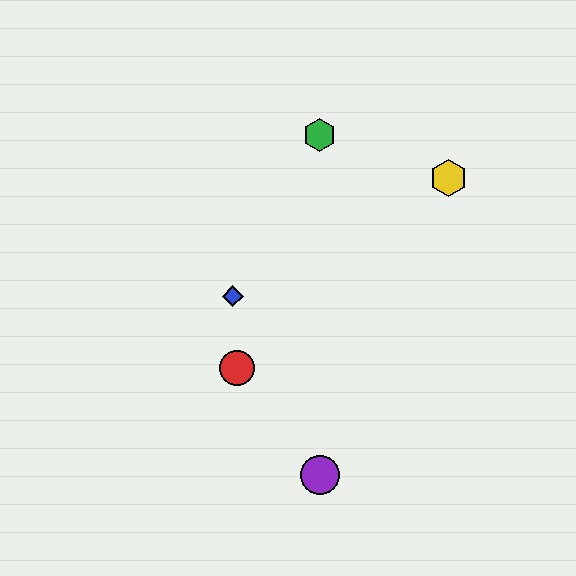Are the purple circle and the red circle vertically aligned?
No, the purple circle is at x≈320 and the red circle is at x≈237.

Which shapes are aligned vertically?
The green hexagon, the purple circle are aligned vertically.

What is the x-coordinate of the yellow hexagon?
The yellow hexagon is at x≈449.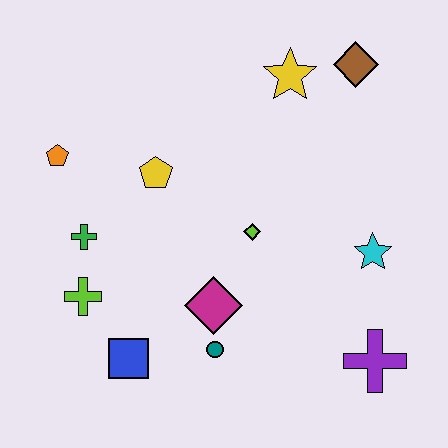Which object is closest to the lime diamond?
The magenta diamond is closest to the lime diamond.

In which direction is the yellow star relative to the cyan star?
The yellow star is above the cyan star.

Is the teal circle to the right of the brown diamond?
No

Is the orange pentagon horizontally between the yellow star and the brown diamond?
No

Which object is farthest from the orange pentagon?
The purple cross is farthest from the orange pentagon.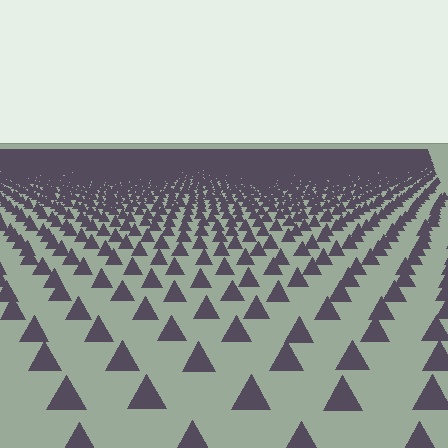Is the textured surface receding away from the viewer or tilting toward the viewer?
The surface is receding away from the viewer. Texture elements get smaller and denser toward the top.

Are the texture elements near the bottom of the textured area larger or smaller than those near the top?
Larger. Near the bottom, elements are closer to the viewer and appear at a bigger on-screen size.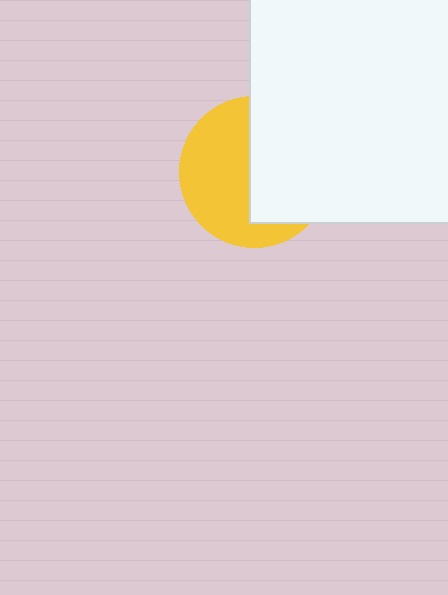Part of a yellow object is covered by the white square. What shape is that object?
It is a circle.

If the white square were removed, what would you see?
You would see the complete yellow circle.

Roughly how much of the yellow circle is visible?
About half of it is visible (roughly 52%).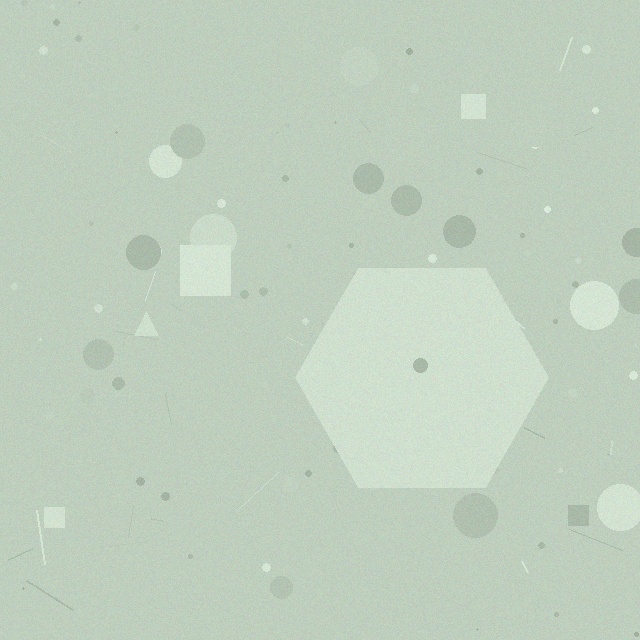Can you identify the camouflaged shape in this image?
The camouflaged shape is a hexagon.